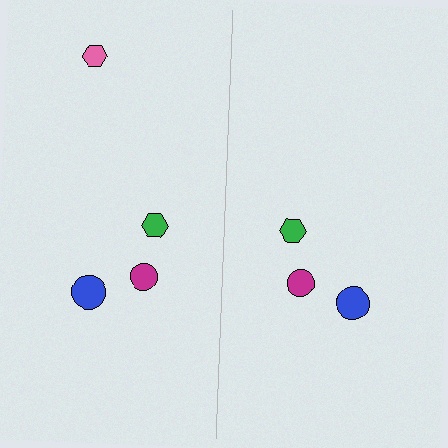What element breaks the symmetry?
A pink hexagon is missing from the right side.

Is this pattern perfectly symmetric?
No, the pattern is not perfectly symmetric. A pink hexagon is missing from the right side.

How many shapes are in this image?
There are 7 shapes in this image.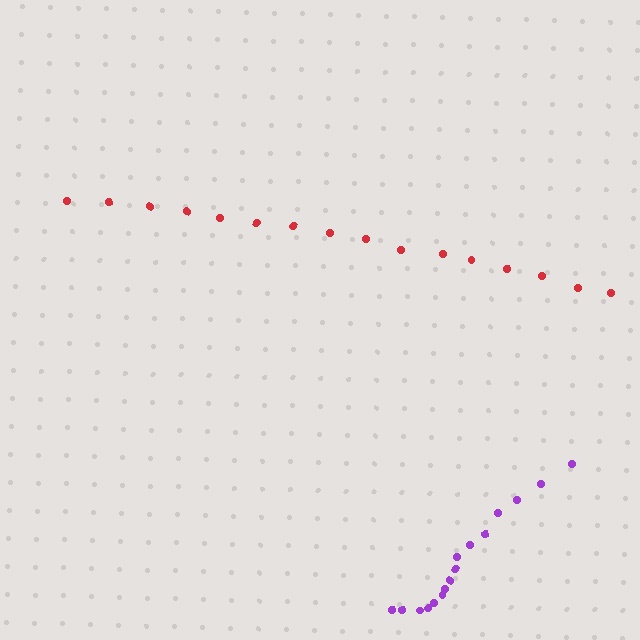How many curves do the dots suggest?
There are 2 distinct paths.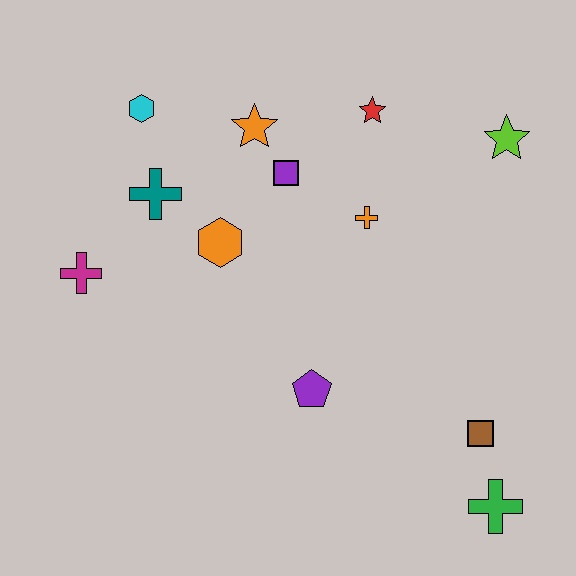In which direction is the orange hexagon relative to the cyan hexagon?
The orange hexagon is below the cyan hexagon.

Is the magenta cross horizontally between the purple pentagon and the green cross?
No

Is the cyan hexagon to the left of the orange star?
Yes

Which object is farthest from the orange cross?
The green cross is farthest from the orange cross.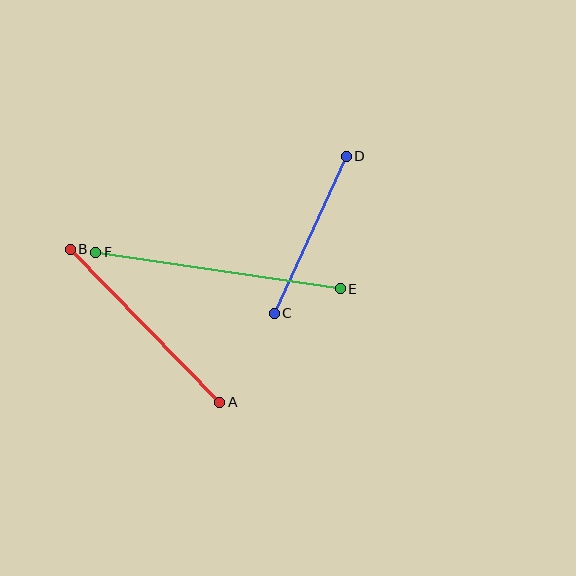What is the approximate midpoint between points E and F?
The midpoint is at approximately (218, 271) pixels.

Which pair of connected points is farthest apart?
Points E and F are farthest apart.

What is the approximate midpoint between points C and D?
The midpoint is at approximately (310, 235) pixels.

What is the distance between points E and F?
The distance is approximately 247 pixels.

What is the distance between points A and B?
The distance is approximately 214 pixels.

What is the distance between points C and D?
The distance is approximately 173 pixels.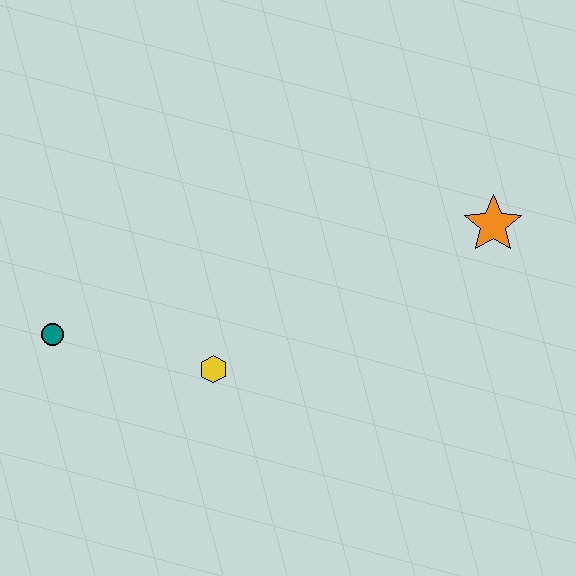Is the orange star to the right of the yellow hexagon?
Yes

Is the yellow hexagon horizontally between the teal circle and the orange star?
Yes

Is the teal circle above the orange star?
No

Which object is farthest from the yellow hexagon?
The orange star is farthest from the yellow hexagon.